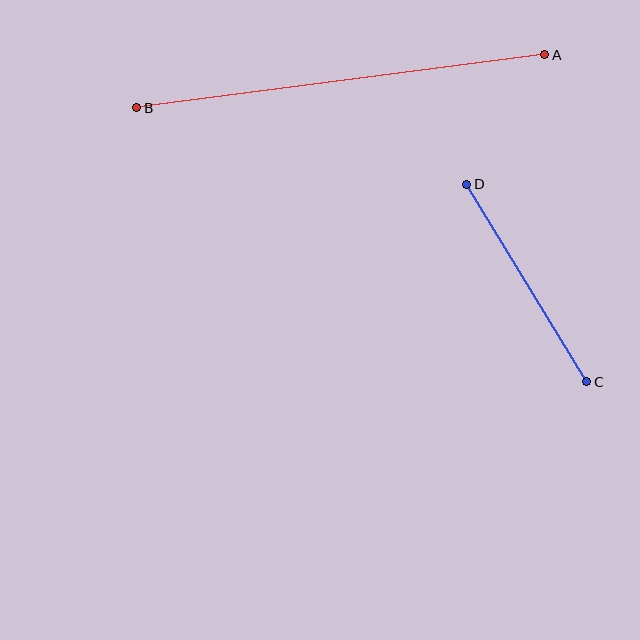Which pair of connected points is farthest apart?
Points A and B are farthest apart.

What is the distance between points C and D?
The distance is approximately 231 pixels.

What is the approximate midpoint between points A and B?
The midpoint is at approximately (341, 81) pixels.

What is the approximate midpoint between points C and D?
The midpoint is at approximately (527, 283) pixels.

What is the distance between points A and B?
The distance is approximately 411 pixels.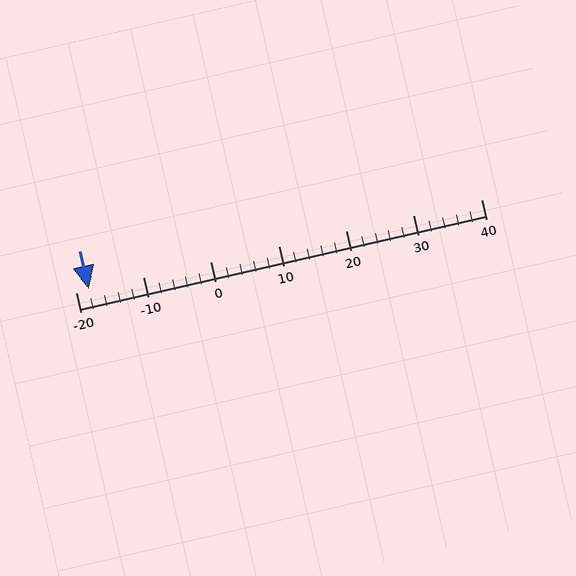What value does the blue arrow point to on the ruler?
The blue arrow points to approximately -18.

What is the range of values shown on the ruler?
The ruler shows values from -20 to 40.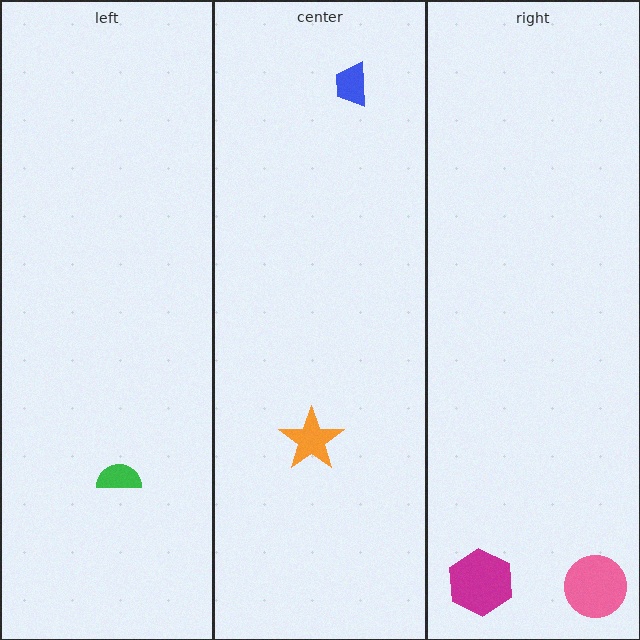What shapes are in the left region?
The green semicircle.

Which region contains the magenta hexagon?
The right region.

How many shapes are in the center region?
2.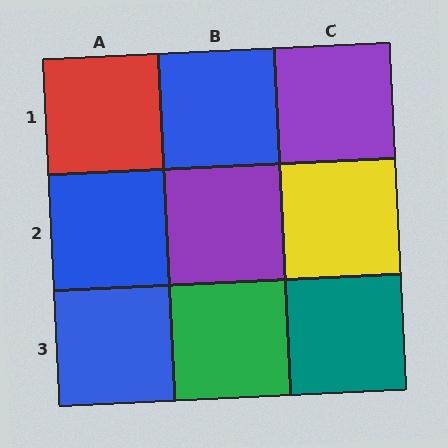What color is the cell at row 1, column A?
Red.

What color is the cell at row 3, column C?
Teal.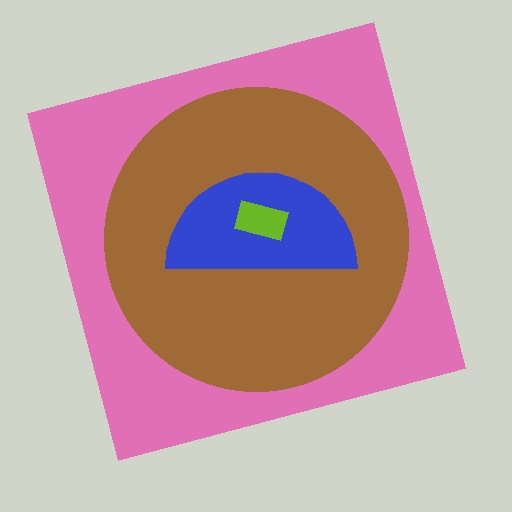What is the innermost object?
The lime rectangle.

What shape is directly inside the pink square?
The brown circle.